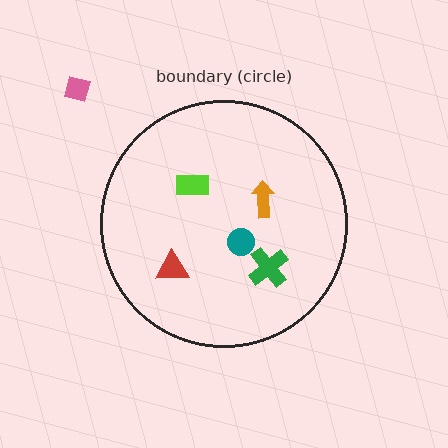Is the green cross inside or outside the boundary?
Inside.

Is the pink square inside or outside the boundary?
Outside.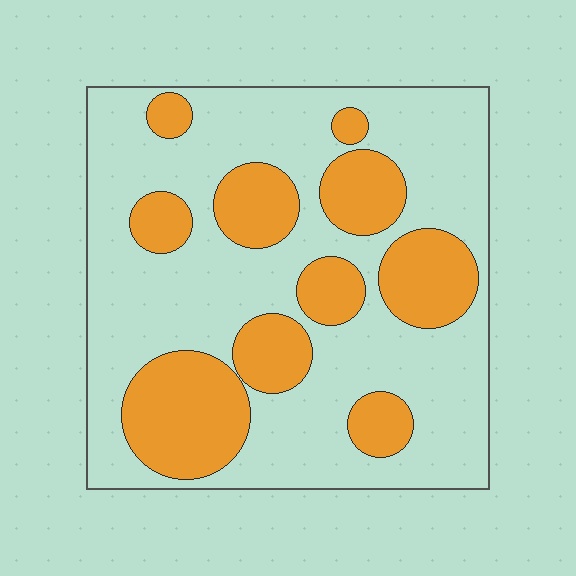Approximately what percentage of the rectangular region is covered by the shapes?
Approximately 30%.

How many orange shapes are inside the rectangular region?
10.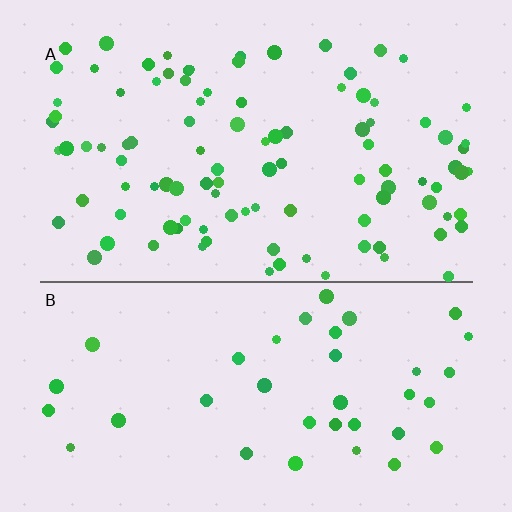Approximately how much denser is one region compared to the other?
Approximately 2.6× — region A over region B.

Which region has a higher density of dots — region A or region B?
A (the top).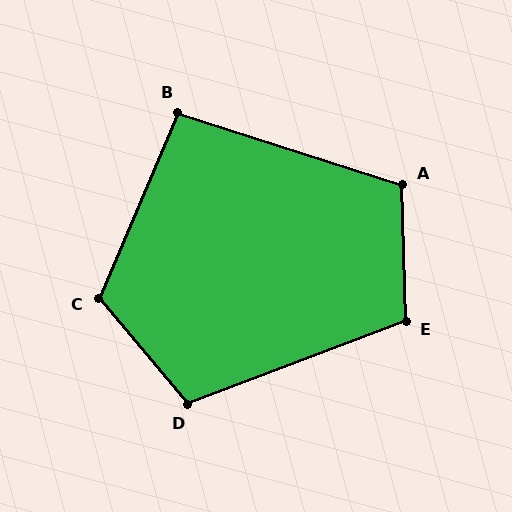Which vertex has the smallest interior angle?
B, at approximately 95 degrees.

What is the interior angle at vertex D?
Approximately 109 degrees (obtuse).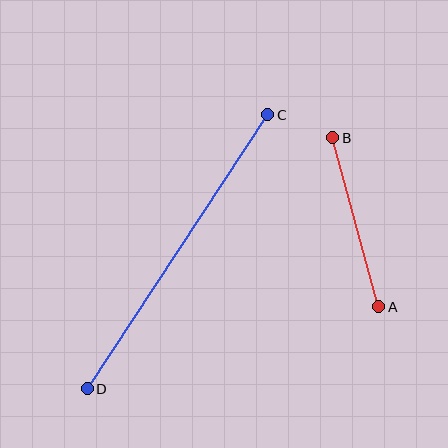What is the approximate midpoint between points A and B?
The midpoint is at approximately (356, 222) pixels.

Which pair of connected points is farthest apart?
Points C and D are farthest apart.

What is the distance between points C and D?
The distance is approximately 328 pixels.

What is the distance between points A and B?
The distance is approximately 175 pixels.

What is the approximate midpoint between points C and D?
The midpoint is at approximately (178, 252) pixels.